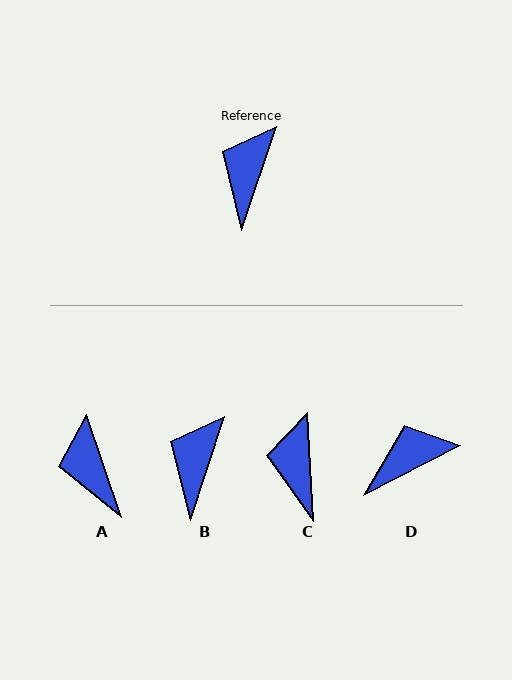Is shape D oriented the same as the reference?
No, it is off by about 44 degrees.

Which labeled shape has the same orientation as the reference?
B.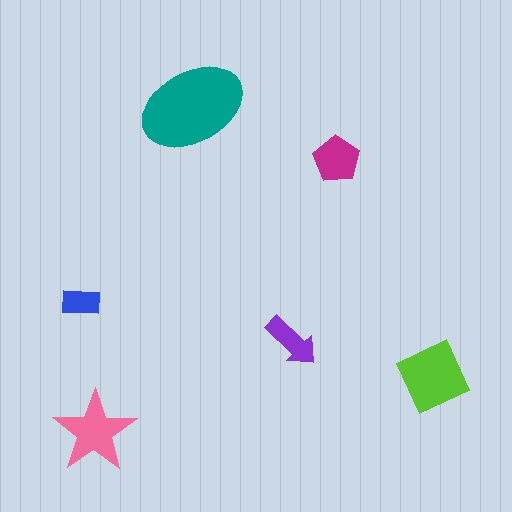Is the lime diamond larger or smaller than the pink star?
Larger.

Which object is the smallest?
The blue rectangle.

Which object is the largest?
The teal ellipse.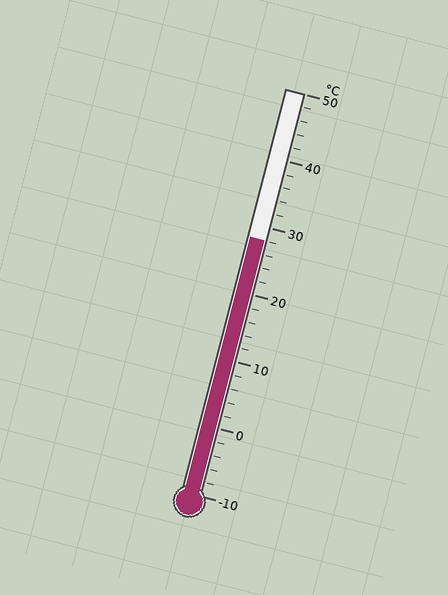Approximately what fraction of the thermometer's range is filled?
The thermometer is filled to approximately 65% of its range.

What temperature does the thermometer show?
The thermometer shows approximately 28°C.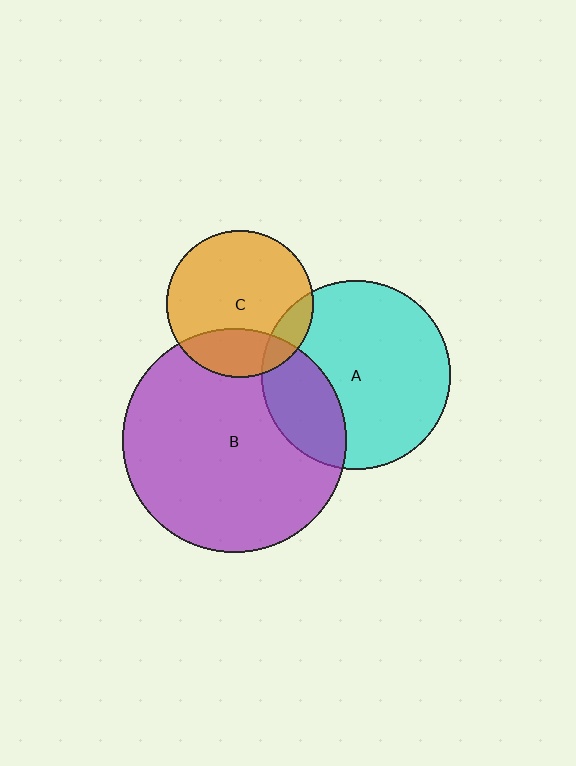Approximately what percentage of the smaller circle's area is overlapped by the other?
Approximately 25%.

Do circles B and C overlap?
Yes.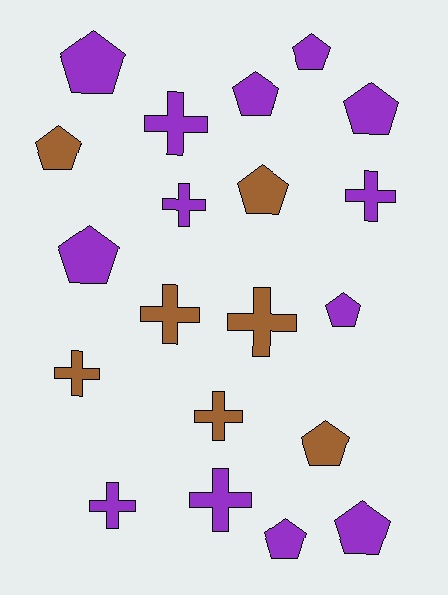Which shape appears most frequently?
Pentagon, with 11 objects.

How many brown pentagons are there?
There are 3 brown pentagons.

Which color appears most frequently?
Purple, with 13 objects.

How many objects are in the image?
There are 20 objects.